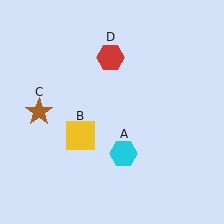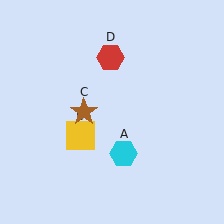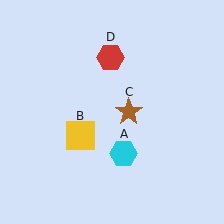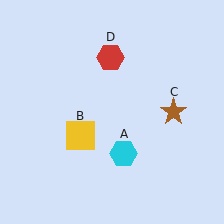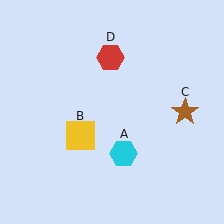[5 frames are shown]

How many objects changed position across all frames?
1 object changed position: brown star (object C).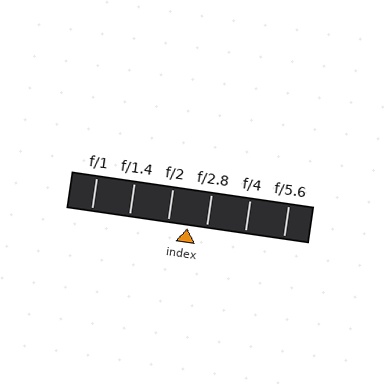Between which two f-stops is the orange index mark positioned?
The index mark is between f/2 and f/2.8.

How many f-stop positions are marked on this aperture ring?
There are 6 f-stop positions marked.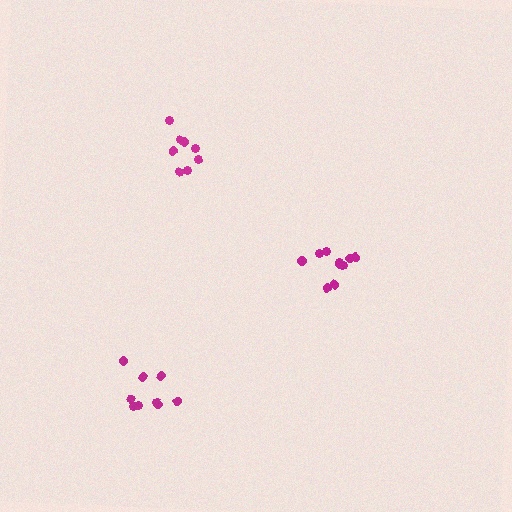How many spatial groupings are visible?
There are 3 spatial groupings.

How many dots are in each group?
Group 1: 10 dots, Group 2: 9 dots, Group 3: 8 dots (27 total).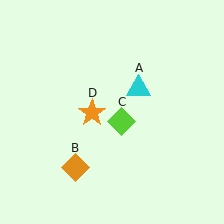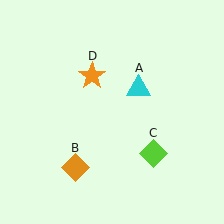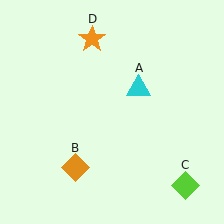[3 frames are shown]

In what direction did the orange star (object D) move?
The orange star (object D) moved up.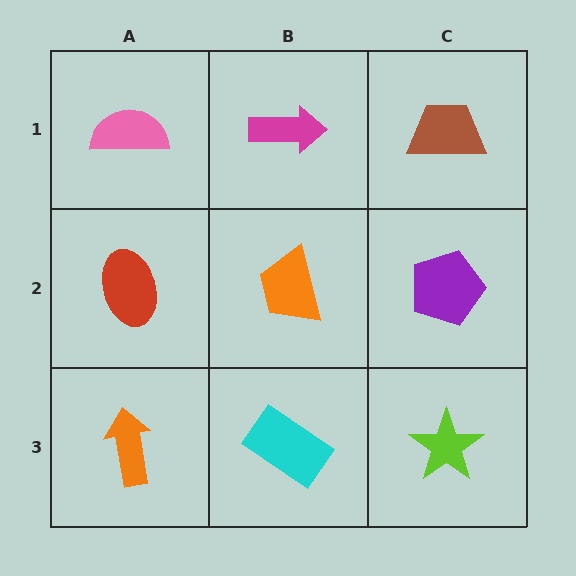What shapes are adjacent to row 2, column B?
A magenta arrow (row 1, column B), a cyan rectangle (row 3, column B), a red ellipse (row 2, column A), a purple pentagon (row 2, column C).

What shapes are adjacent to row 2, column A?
A pink semicircle (row 1, column A), an orange arrow (row 3, column A), an orange trapezoid (row 2, column B).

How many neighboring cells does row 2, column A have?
3.